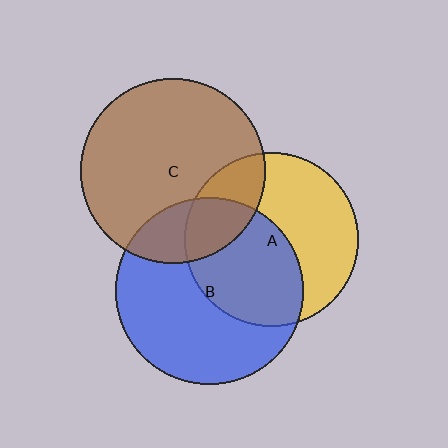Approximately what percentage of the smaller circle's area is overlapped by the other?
Approximately 20%.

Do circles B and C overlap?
Yes.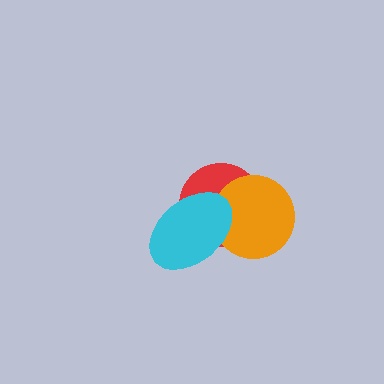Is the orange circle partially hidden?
Yes, it is partially covered by another shape.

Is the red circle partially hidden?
Yes, it is partially covered by another shape.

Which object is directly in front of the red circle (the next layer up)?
The orange circle is directly in front of the red circle.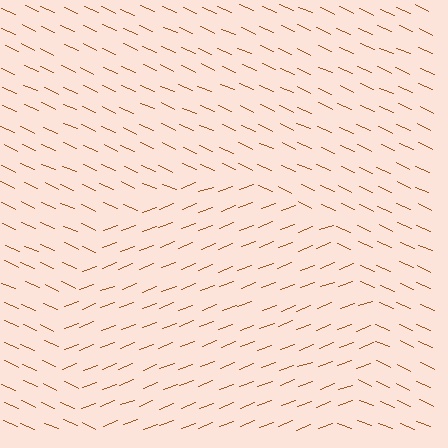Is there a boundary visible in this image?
Yes, there is a texture boundary formed by a change in line orientation.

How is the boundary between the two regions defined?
The boundary is defined purely by a change in line orientation (approximately 45 degrees difference). All lines are the same color and thickness.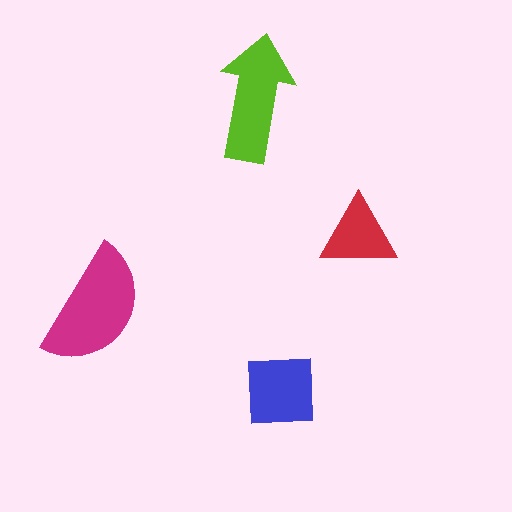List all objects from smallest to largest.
The red triangle, the blue square, the lime arrow, the magenta semicircle.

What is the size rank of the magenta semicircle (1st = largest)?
1st.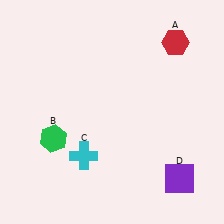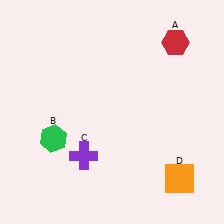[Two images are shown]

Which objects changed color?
C changed from cyan to purple. D changed from purple to orange.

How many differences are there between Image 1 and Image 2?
There are 2 differences between the two images.